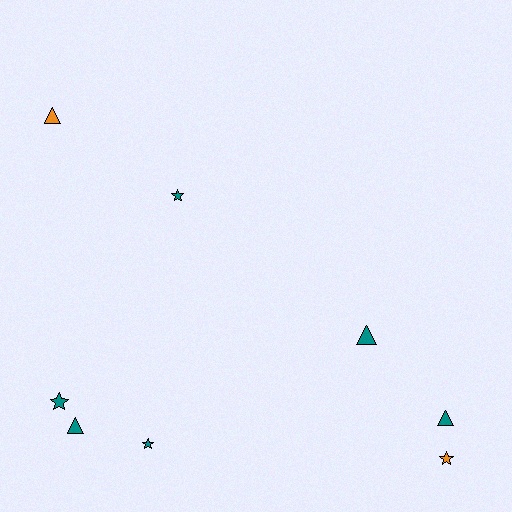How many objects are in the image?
There are 8 objects.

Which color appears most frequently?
Teal, with 6 objects.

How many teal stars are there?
There are 3 teal stars.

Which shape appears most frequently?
Triangle, with 4 objects.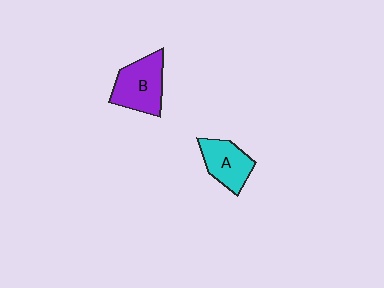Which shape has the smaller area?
Shape A (cyan).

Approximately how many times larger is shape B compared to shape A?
Approximately 1.2 times.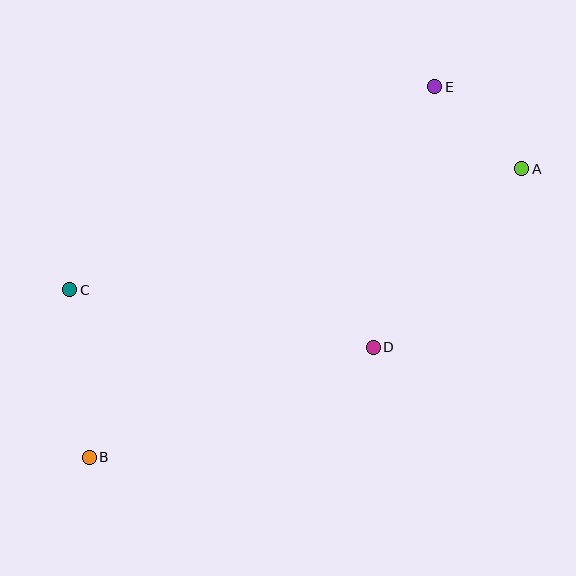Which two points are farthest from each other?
Points A and B are farthest from each other.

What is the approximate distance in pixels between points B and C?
The distance between B and C is approximately 169 pixels.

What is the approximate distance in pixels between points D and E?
The distance between D and E is approximately 268 pixels.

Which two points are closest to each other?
Points A and E are closest to each other.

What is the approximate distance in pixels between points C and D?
The distance between C and D is approximately 309 pixels.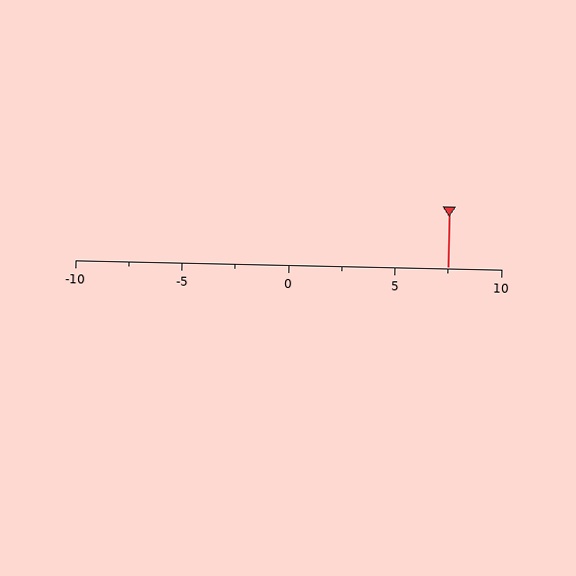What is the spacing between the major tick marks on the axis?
The major ticks are spaced 5 apart.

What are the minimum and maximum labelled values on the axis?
The axis runs from -10 to 10.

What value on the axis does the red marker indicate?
The marker indicates approximately 7.5.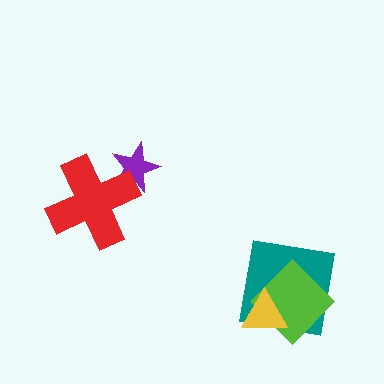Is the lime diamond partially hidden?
Yes, it is partially covered by another shape.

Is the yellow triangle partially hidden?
No, no other shape covers it.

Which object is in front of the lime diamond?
The yellow triangle is in front of the lime diamond.